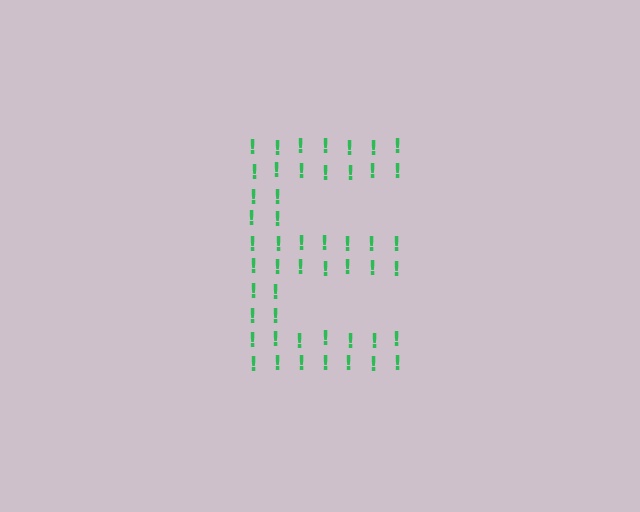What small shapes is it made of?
It is made of small exclamation marks.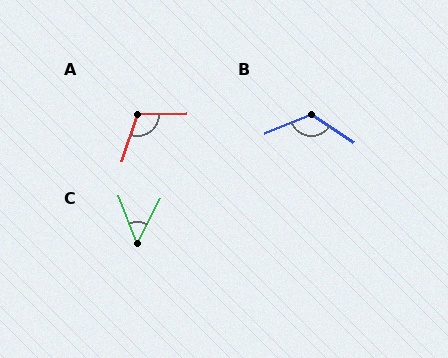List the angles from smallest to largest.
C (49°), A (109°), B (125°).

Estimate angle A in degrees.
Approximately 109 degrees.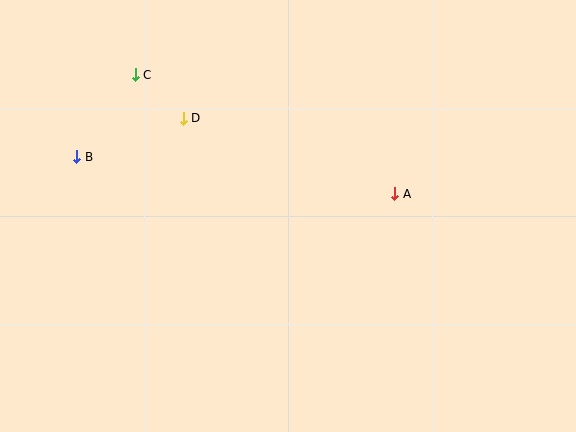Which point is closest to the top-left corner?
Point C is closest to the top-left corner.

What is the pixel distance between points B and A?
The distance between B and A is 320 pixels.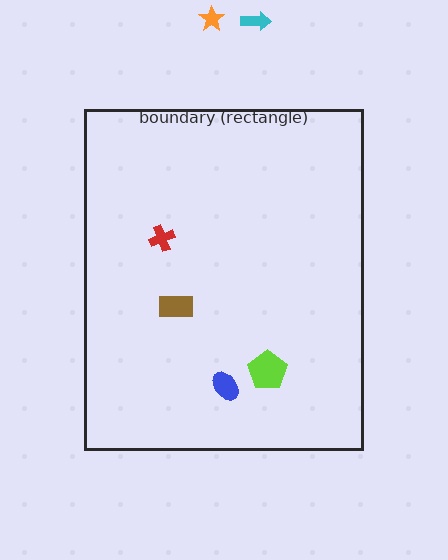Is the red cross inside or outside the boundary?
Inside.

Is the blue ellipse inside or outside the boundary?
Inside.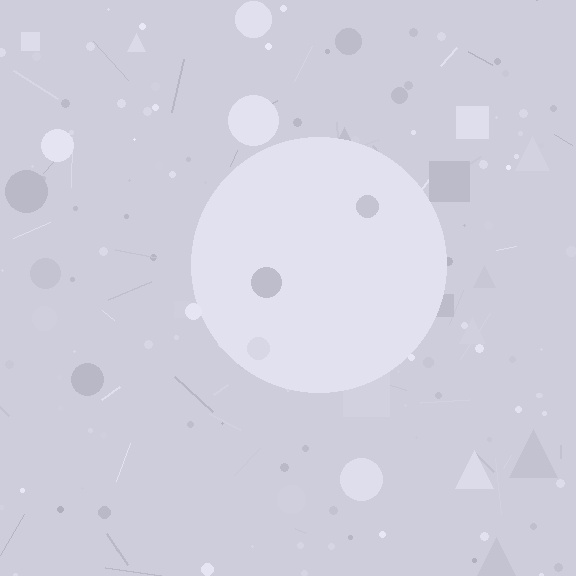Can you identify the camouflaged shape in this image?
The camouflaged shape is a circle.